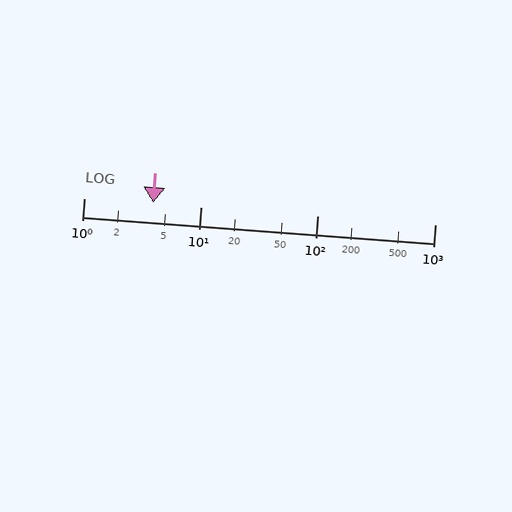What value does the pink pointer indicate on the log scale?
The pointer indicates approximately 3.9.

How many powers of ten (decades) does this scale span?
The scale spans 3 decades, from 1 to 1000.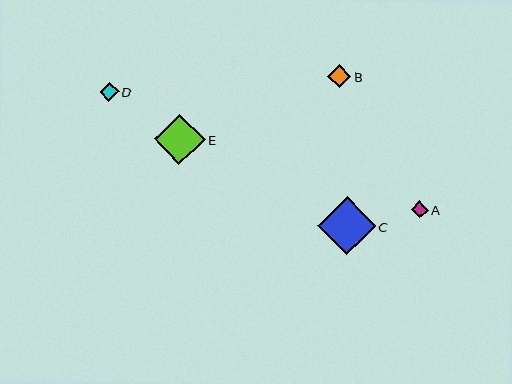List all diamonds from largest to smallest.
From largest to smallest: C, E, B, D, A.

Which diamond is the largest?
Diamond C is the largest with a size of approximately 58 pixels.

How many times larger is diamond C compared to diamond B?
Diamond C is approximately 2.5 times the size of diamond B.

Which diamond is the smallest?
Diamond A is the smallest with a size of approximately 17 pixels.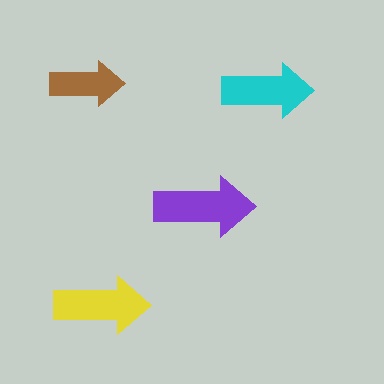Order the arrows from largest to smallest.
the purple one, the yellow one, the cyan one, the brown one.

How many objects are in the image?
There are 4 objects in the image.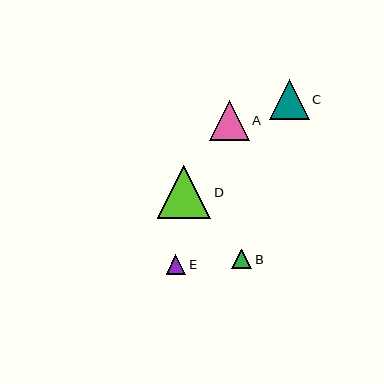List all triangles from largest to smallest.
From largest to smallest: D, C, A, E, B.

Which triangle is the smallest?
Triangle B is the smallest with a size of approximately 20 pixels.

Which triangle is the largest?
Triangle D is the largest with a size of approximately 53 pixels.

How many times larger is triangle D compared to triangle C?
Triangle D is approximately 1.3 times the size of triangle C.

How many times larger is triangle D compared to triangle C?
Triangle D is approximately 1.3 times the size of triangle C.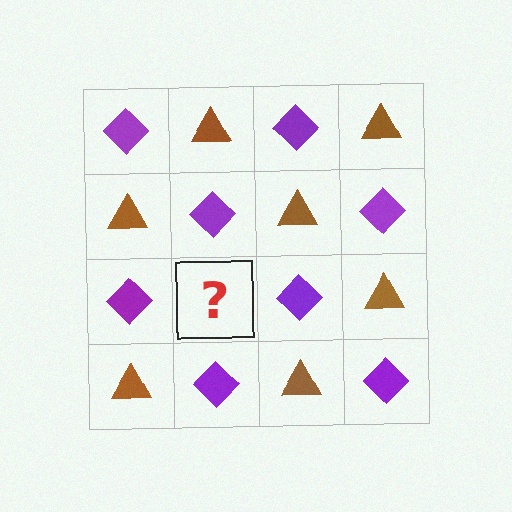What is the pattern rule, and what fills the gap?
The rule is that it alternates purple diamond and brown triangle in a checkerboard pattern. The gap should be filled with a brown triangle.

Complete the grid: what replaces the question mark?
The question mark should be replaced with a brown triangle.